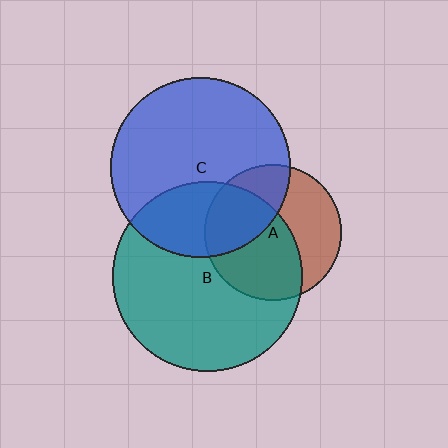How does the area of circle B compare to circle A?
Approximately 1.9 times.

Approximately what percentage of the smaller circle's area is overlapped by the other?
Approximately 30%.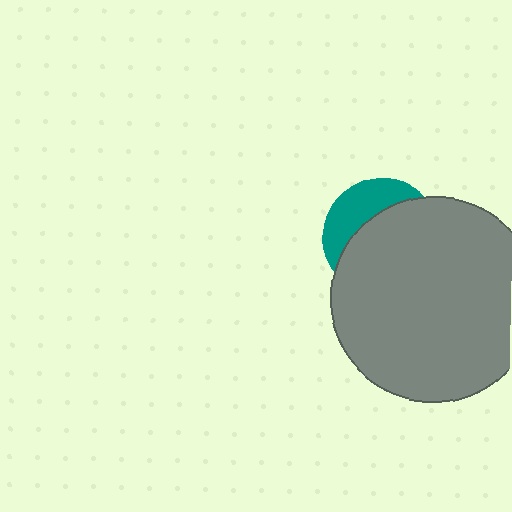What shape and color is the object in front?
The object in front is a gray circle.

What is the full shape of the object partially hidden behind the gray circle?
The partially hidden object is a teal circle.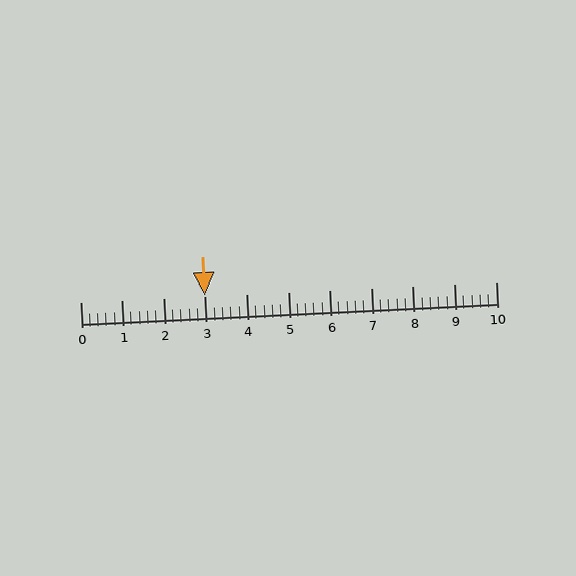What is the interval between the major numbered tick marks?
The major tick marks are spaced 1 units apart.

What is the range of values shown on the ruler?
The ruler shows values from 0 to 10.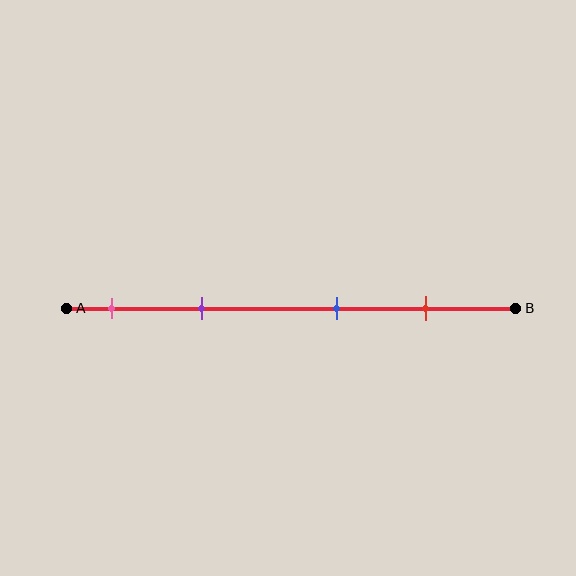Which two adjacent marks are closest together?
The pink and purple marks are the closest adjacent pair.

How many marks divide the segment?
There are 4 marks dividing the segment.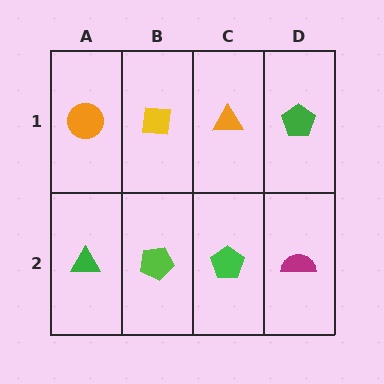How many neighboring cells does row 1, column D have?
2.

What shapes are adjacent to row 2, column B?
A yellow square (row 1, column B), a green triangle (row 2, column A), a green pentagon (row 2, column C).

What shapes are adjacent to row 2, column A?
An orange circle (row 1, column A), a lime pentagon (row 2, column B).